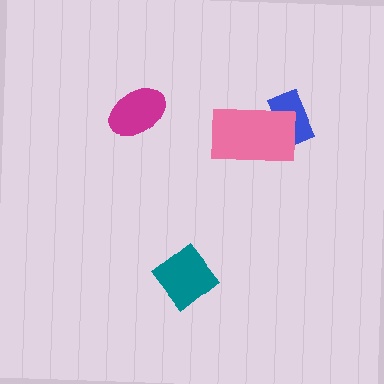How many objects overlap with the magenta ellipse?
0 objects overlap with the magenta ellipse.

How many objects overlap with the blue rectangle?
1 object overlaps with the blue rectangle.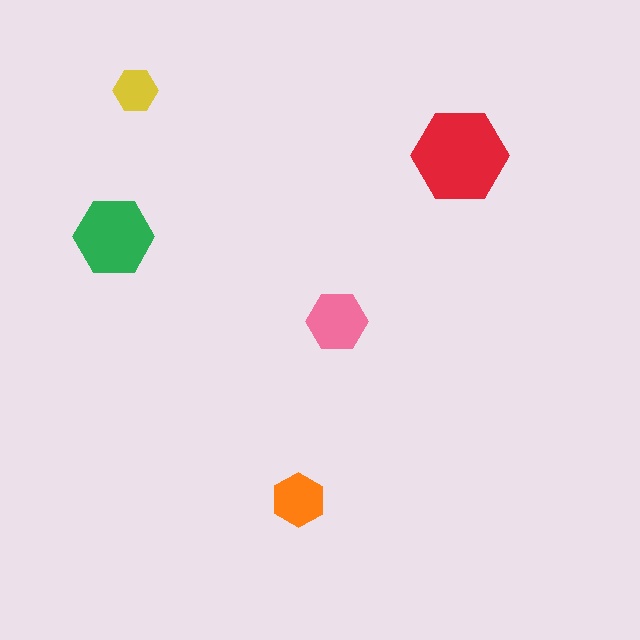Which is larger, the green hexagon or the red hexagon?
The red one.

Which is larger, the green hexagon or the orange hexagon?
The green one.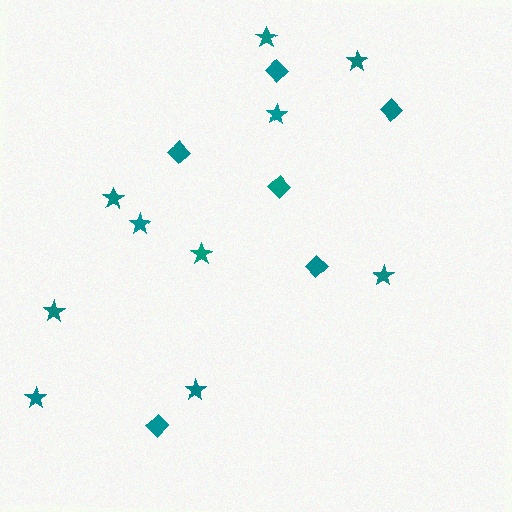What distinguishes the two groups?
There are 2 groups: one group of stars (10) and one group of diamonds (6).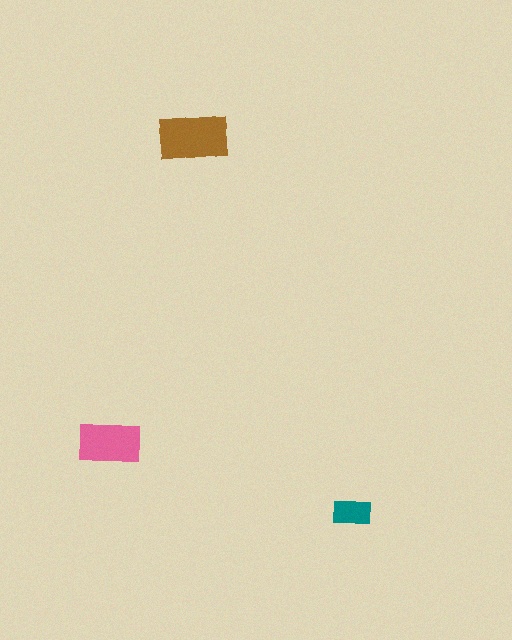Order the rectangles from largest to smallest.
the brown one, the pink one, the teal one.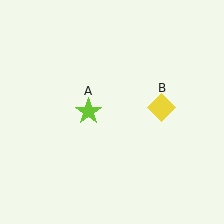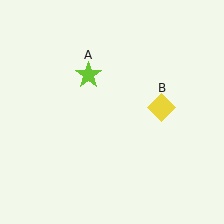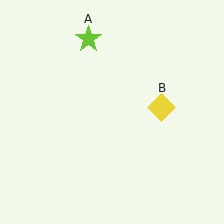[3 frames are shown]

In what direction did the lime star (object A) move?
The lime star (object A) moved up.